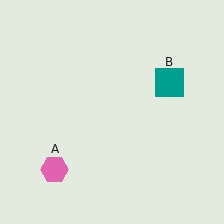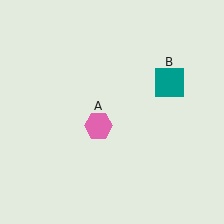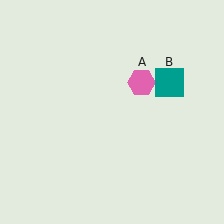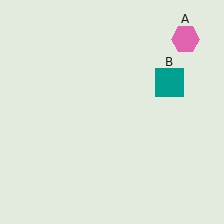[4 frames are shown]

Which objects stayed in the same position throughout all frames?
Teal square (object B) remained stationary.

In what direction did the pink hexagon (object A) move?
The pink hexagon (object A) moved up and to the right.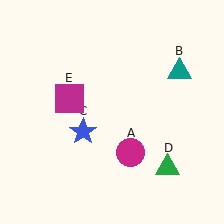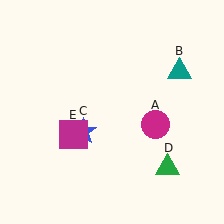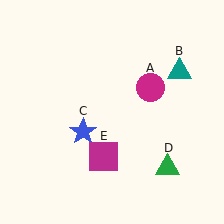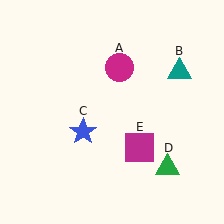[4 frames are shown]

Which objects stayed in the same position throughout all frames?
Teal triangle (object B) and blue star (object C) and green triangle (object D) remained stationary.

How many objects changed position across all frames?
2 objects changed position: magenta circle (object A), magenta square (object E).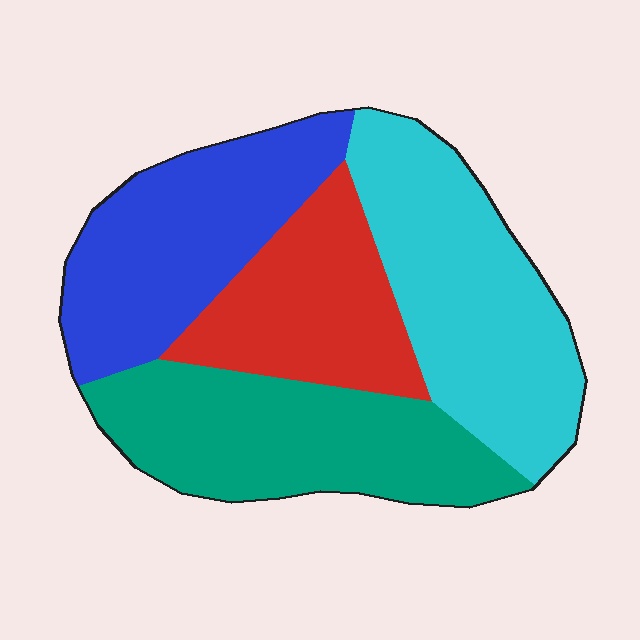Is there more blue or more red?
Blue.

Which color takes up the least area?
Red, at roughly 20%.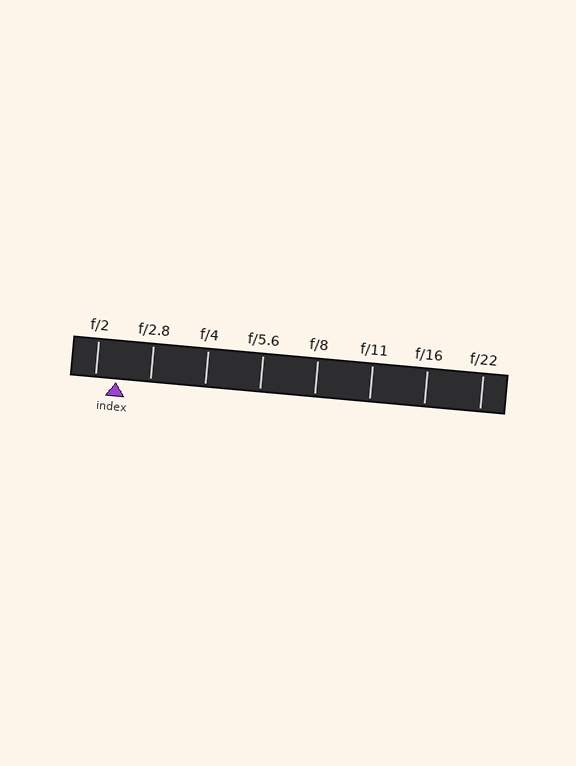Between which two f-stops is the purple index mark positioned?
The index mark is between f/2 and f/2.8.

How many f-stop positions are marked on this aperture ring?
There are 8 f-stop positions marked.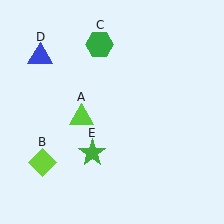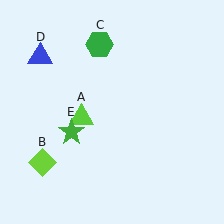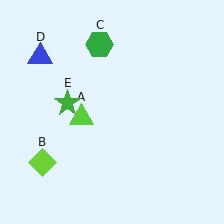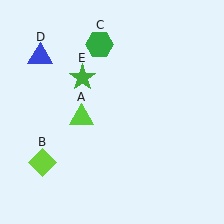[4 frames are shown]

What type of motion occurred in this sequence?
The green star (object E) rotated clockwise around the center of the scene.